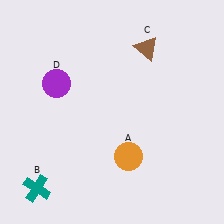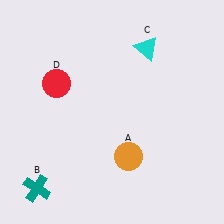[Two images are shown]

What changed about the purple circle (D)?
In Image 1, D is purple. In Image 2, it changed to red.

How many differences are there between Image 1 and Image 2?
There are 2 differences between the two images.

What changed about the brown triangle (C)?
In Image 1, C is brown. In Image 2, it changed to cyan.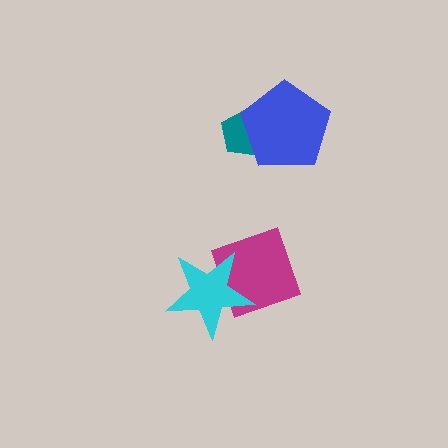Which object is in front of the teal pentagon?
The blue pentagon is in front of the teal pentagon.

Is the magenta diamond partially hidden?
Yes, it is partially covered by another shape.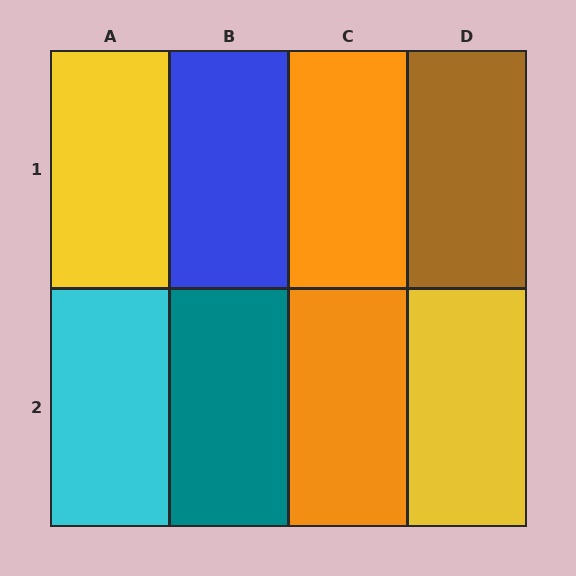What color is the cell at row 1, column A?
Yellow.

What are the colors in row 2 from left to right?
Cyan, teal, orange, yellow.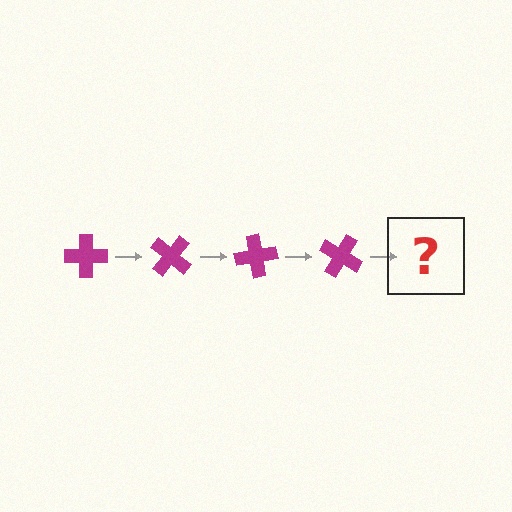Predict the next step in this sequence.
The next step is a magenta cross rotated 160 degrees.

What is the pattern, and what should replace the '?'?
The pattern is that the cross rotates 40 degrees each step. The '?' should be a magenta cross rotated 160 degrees.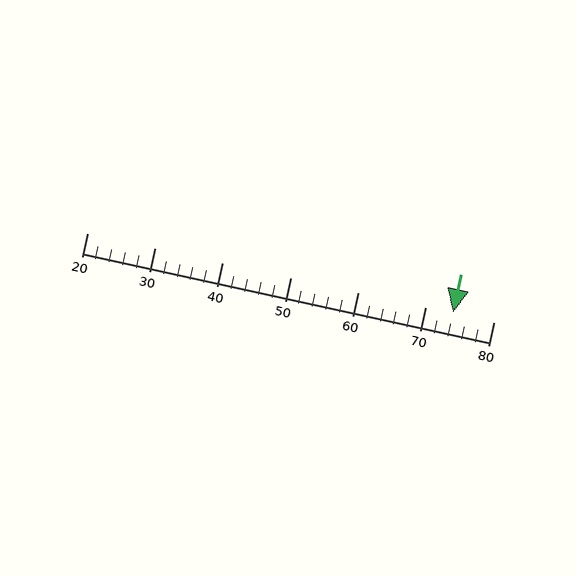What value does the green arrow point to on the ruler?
The green arrow points to approximately 74.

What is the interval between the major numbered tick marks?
The major tick marks are spaced 10 units apart.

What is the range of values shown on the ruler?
The ruler shows values from 20 to 80.